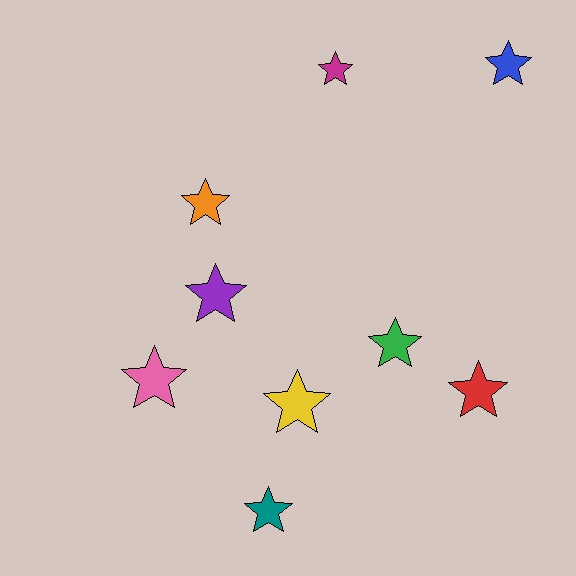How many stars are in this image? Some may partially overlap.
There are 9 stars.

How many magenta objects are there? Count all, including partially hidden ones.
There is 1 magenta object.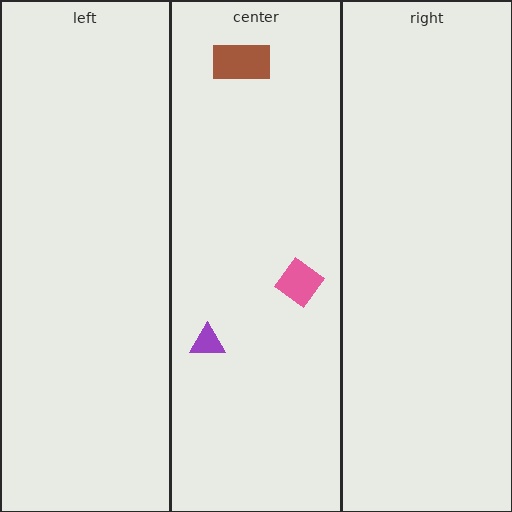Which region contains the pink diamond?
The center region.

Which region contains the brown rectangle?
The center region.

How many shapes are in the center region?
3.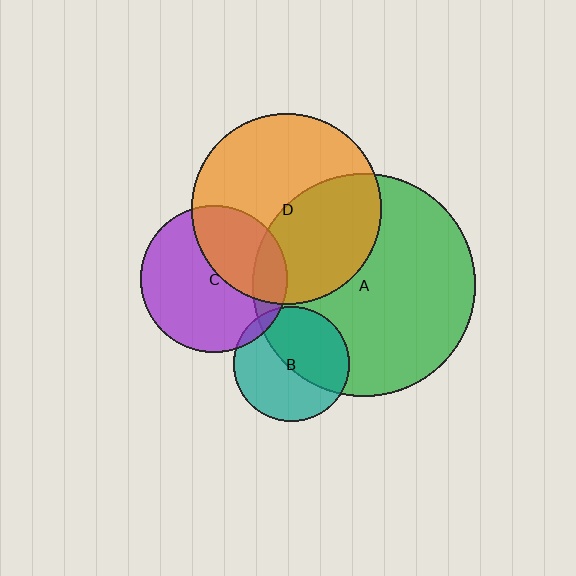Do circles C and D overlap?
Yes.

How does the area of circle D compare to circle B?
Approximately 2.7 times.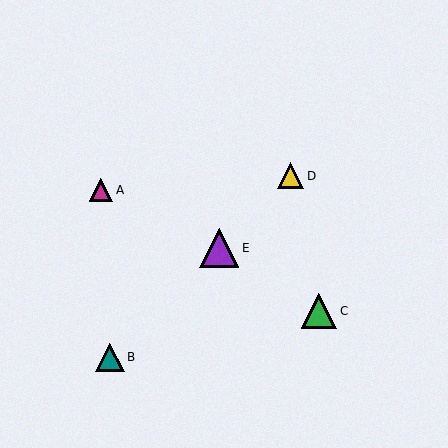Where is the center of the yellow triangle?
The center of the yellow triangle is at (291, 176).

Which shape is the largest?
The purple triangle (labeled E) is the largest.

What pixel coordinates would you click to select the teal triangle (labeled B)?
Click at (110, 357) to select the teal triangle B.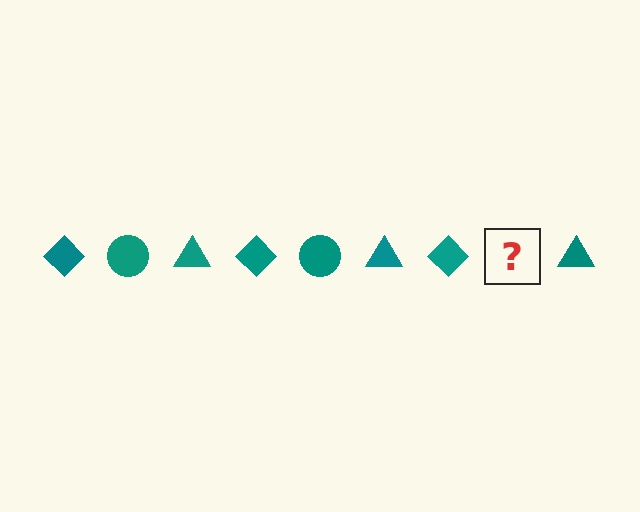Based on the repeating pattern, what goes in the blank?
The blank should be a teal circle.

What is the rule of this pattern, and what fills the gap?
The rule is that the pattern cycles through diamond, circle, triangle shapes in teal. The gap should be filled with a teal circle.